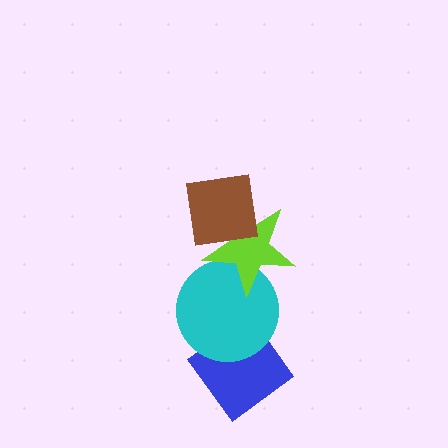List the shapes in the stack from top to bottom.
From top to bottom: the brown square, the lime star, the cyan circle, the blue diamond.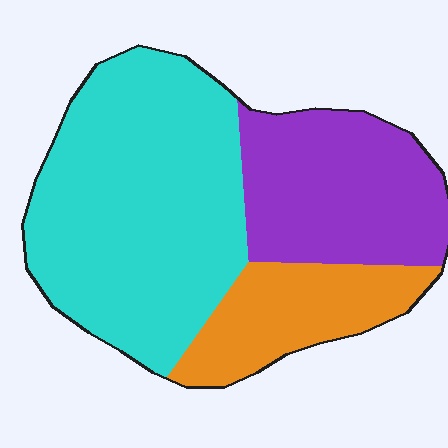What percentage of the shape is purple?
Purple takes up about one quarter (1/4) of the shape.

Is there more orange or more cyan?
Cyan.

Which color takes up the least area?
Orange, at roughly 20%.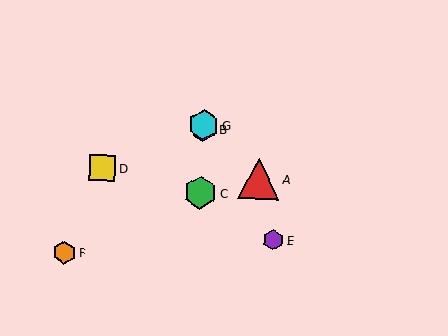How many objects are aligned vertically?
3 objects (B, C, G) are aligned vertically.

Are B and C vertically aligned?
Yes, both are at x≈204.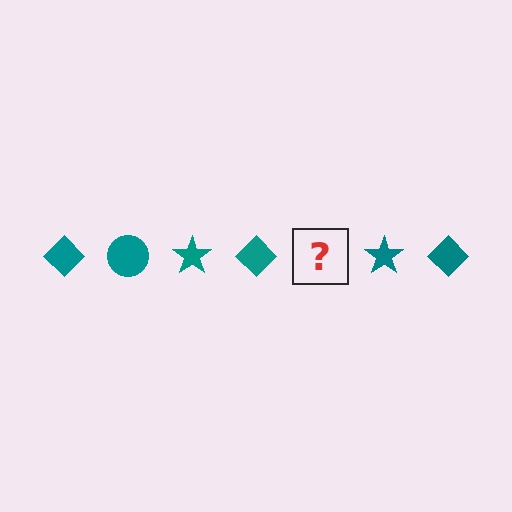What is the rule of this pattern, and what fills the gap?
The rule is that the pattern cycles through diamond, circle, star shapes in teal. The gap should be filled with a teal circle.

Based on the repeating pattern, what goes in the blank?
The blank should be a teal circle.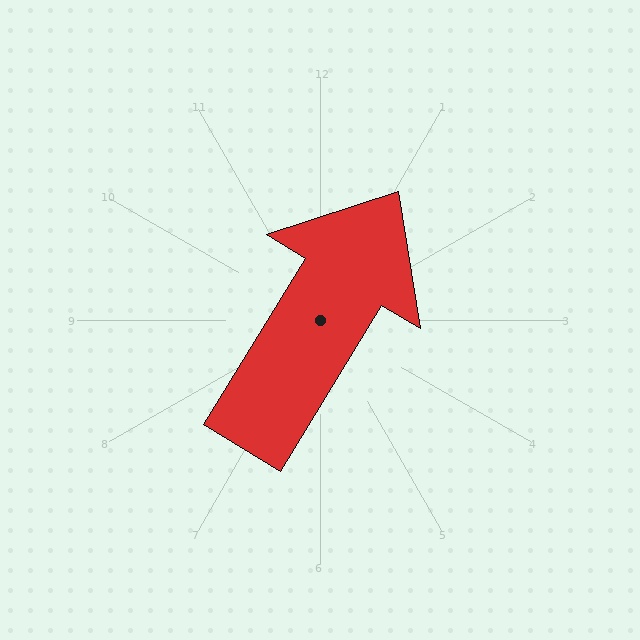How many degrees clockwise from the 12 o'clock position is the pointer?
Approximately 31 degrees.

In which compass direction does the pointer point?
Northeast.